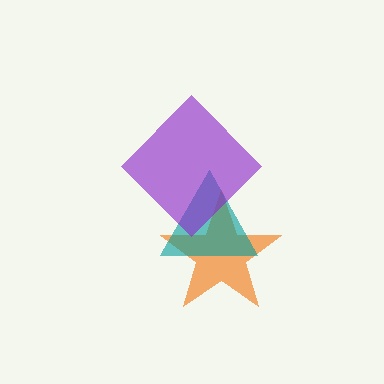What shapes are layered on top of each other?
The layered shapes are: an orange star, a teal triangle, a purple diamond.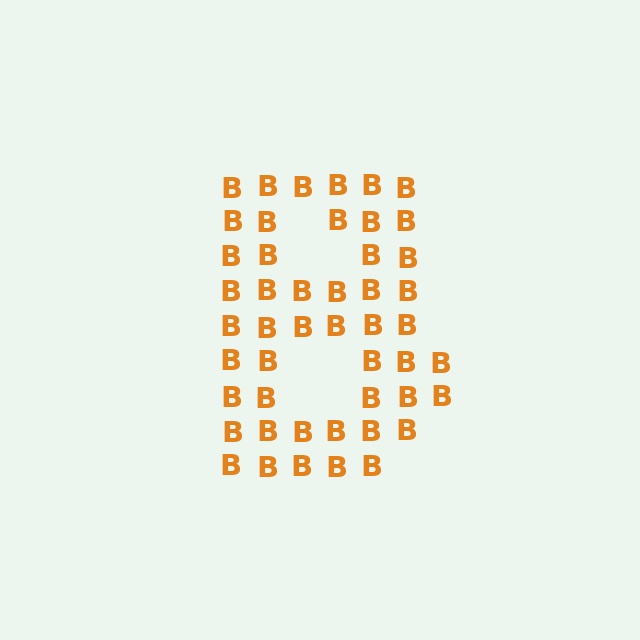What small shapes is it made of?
It is made of small letter B's.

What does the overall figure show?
The overall figure shows the letter B.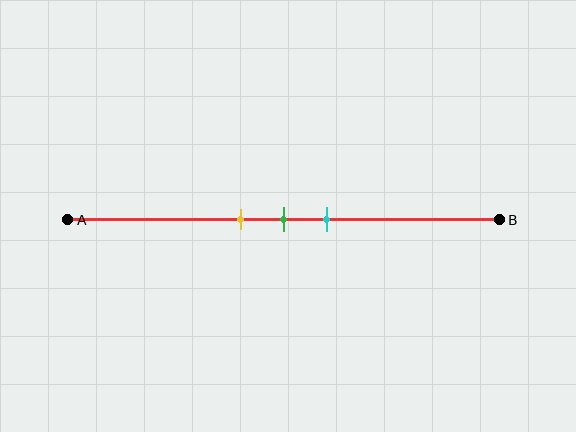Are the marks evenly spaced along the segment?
Yes, the marks are approximately evenly spaced.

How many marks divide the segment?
There are 3 marks dividing the segment.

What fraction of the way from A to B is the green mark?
The green mark is approximately 50% (0.5) of the way from A to B.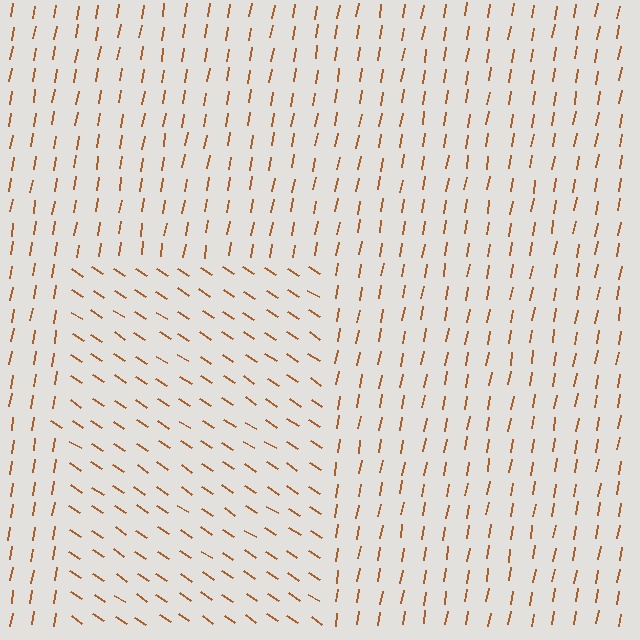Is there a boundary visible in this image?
Yes, there is a texture boundary formed by a change in line orientation.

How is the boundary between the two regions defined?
The boundary is defined purely by a change in line orientation (approximately 66 degrees difference). All lines are the same color and thickness.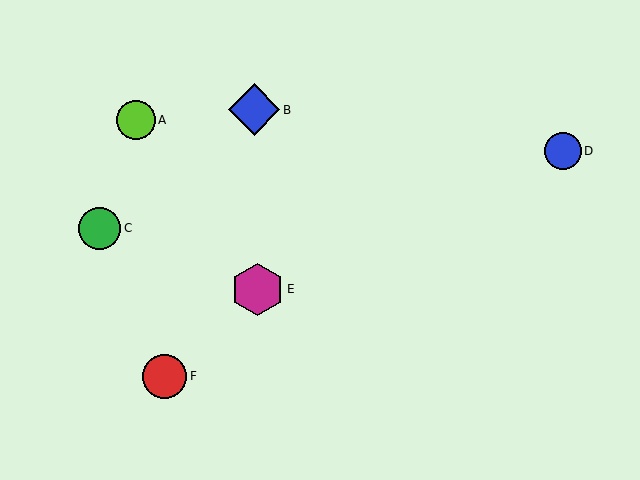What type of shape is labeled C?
Shape C is a green circle.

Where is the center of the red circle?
The center of the red circle is at (165, 376).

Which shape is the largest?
The magenta hexagon (labeled E) is the largest.